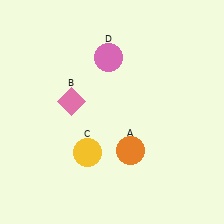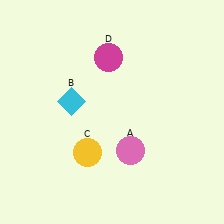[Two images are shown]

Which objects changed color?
A changed from orange to pink. B changed from pink to cyan. D changed from pink to magenta.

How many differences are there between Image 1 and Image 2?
There are 3 differences between the two images.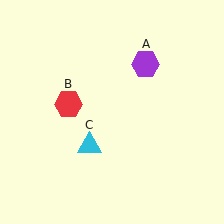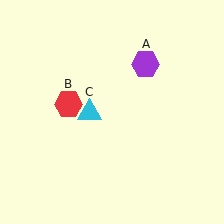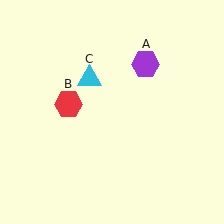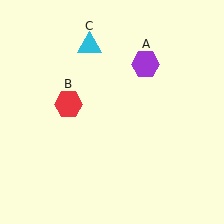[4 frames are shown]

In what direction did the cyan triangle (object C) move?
The cyan triangle (object C) moved up.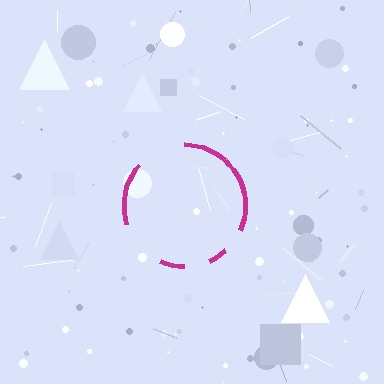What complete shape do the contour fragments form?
The contour fragments form a circle.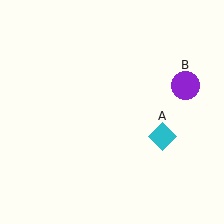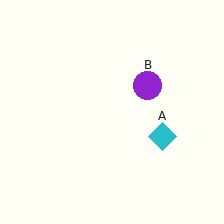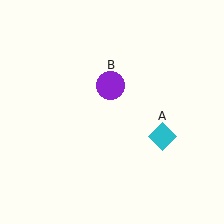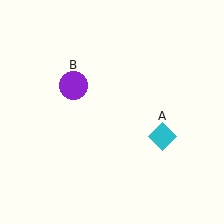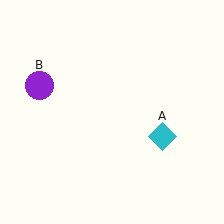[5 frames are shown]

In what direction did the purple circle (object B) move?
The purple circle (object B) moved left.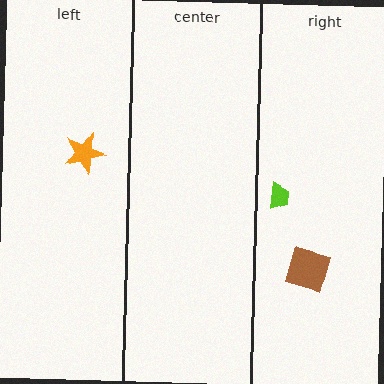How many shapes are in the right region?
2.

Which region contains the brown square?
The right region.